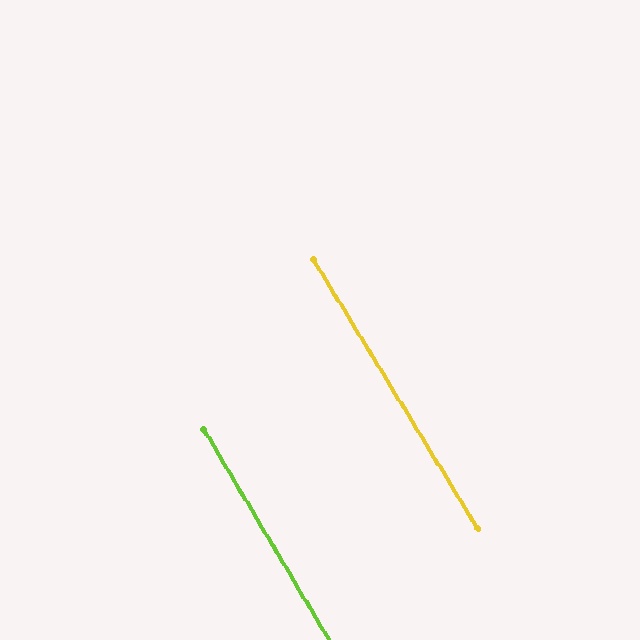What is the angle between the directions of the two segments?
Approximately 1 degree.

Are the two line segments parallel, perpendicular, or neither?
Parallel — their directions differ by only 0.5°.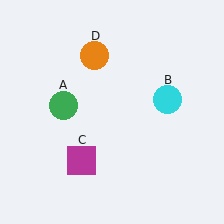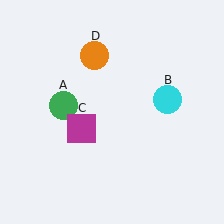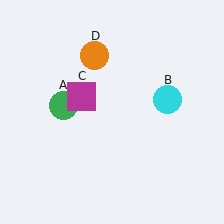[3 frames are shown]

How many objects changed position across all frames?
1 object changed position: magenta square (object C).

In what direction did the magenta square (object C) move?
The magenta square (object C) moved up.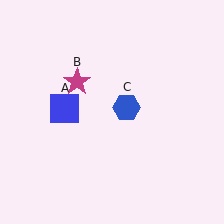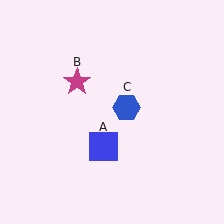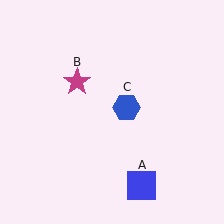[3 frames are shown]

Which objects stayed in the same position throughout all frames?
Magenta star (object B) and blue hexagon (object C) remained stationary.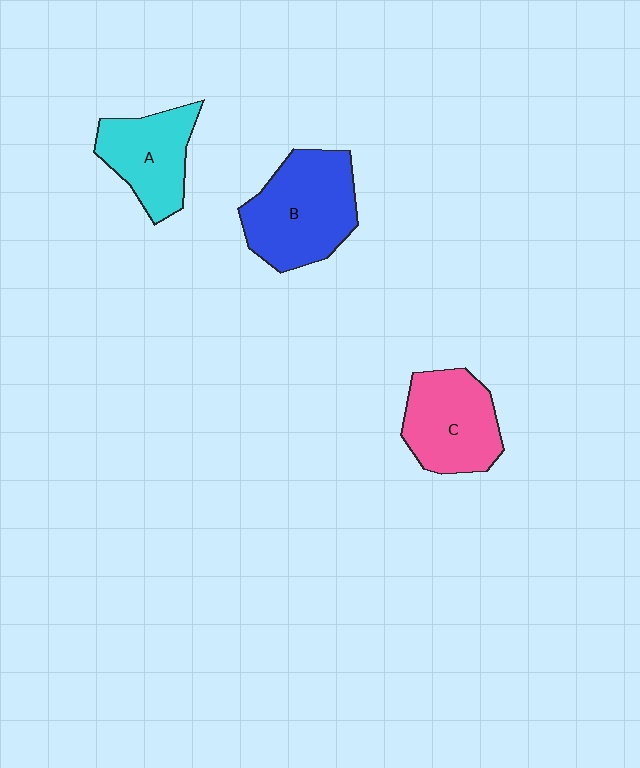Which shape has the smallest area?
Shape A (cyan).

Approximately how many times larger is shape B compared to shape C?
Approximately 1.2 times.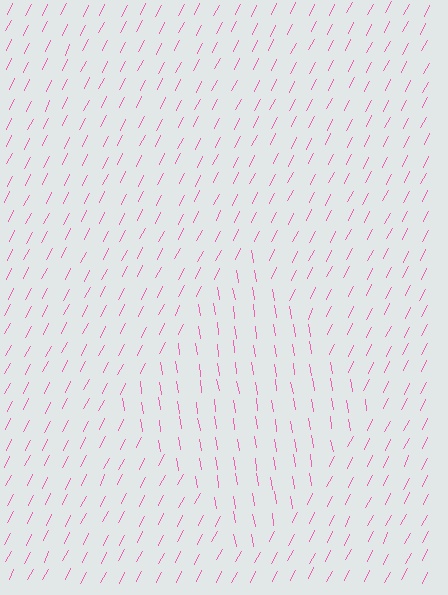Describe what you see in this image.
The image is filled with small pink line segments. A diamond region in the image has lines oriented differently from the surrounding lines, creating a visible texture boundary.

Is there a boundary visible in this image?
Yes, there is a texture boundary formed by a change in line orientation.